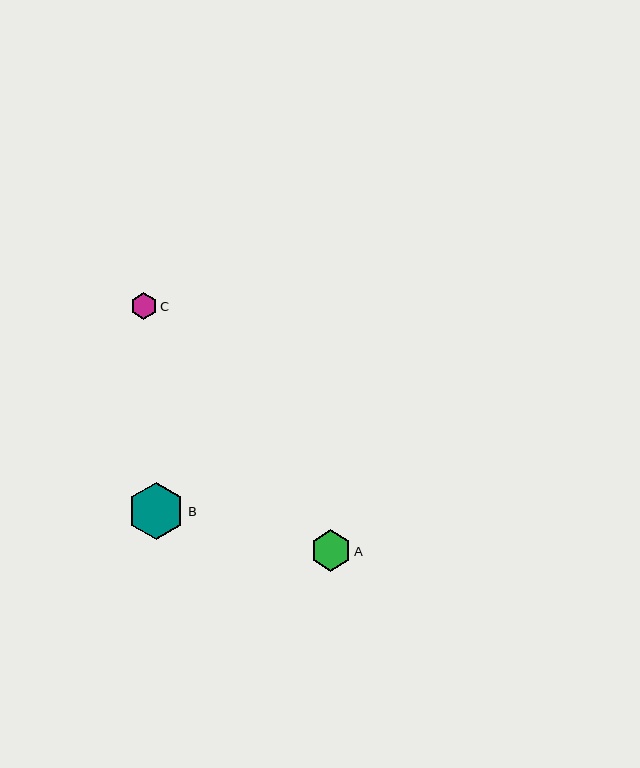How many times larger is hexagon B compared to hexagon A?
Hexagon B is approximately 1.4 times the size of hexagon A.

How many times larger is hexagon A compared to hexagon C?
Hexagon A is approximately 1.5 times the size of hexagon C.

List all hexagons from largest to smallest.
From largest to smallest: B, A, C.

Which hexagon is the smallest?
Hexagon C is the smallest with a size of approximately 27 pixels.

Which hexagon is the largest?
Hexagon B is the largest with a size of approximately 57 pixels.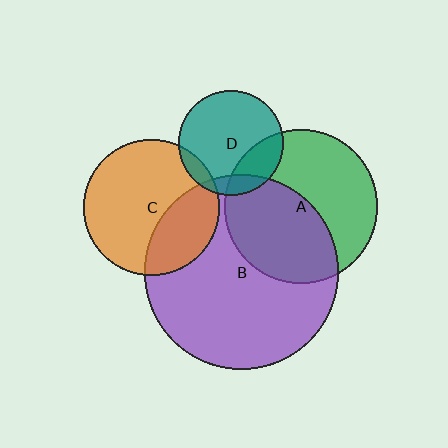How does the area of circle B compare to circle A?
Approximately 1.6 times.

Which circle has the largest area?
Circle B (purple).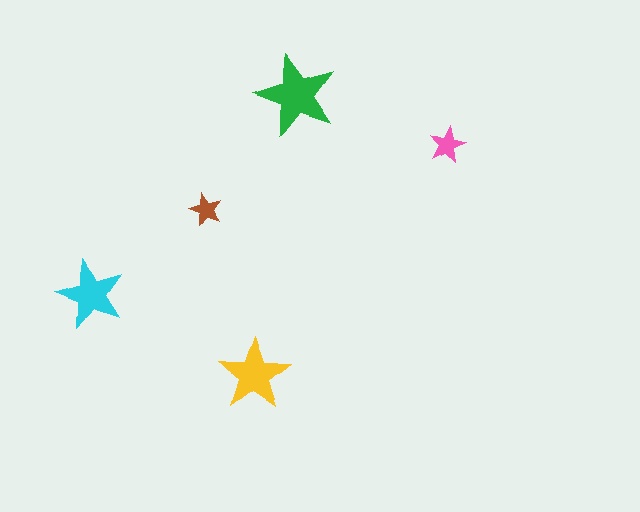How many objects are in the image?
There are 5 objects in the image.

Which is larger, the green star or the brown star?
The green one.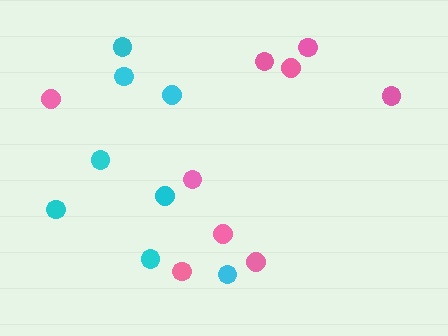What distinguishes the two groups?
There are 2 groups: one group of cyan circles (8) and one group of pink circles (9).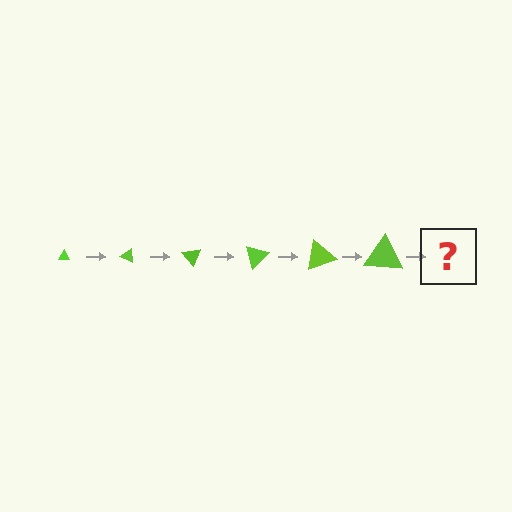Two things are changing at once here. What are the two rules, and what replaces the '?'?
The two rules are that the triangle grows larger each step and it rotates 25 degrees each step. The '?' should be a triangle, larger than the previous one and rotated 150 degrees from the start.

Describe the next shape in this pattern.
It should be a triangle, larger than the previous one and rotated 150 degrees from the start.